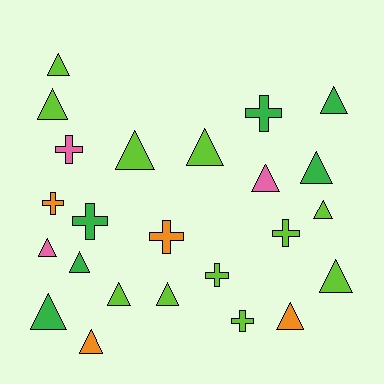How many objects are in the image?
There are 24 objects.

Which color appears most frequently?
Lime, with 11 objects.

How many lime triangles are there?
There are 8 lime triangles.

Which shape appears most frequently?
Triangle, with 16 objects.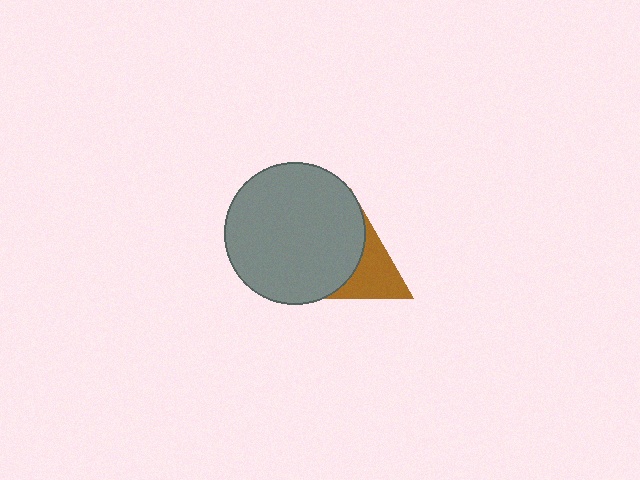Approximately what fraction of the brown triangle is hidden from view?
Roughly 59% of the brown triangle is hidden behind the gray circle.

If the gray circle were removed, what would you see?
You would see the complete brown triangle.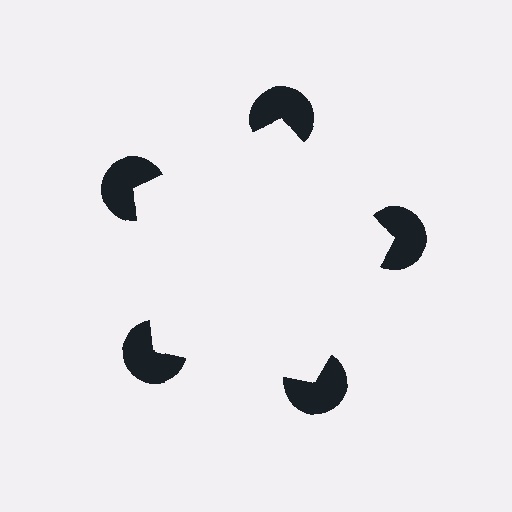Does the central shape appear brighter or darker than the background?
It typically appears slightly brighter than the background, even though no actual brightness change is drawn.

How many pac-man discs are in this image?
There are 5 — one at each vertex of the illusory pentagon.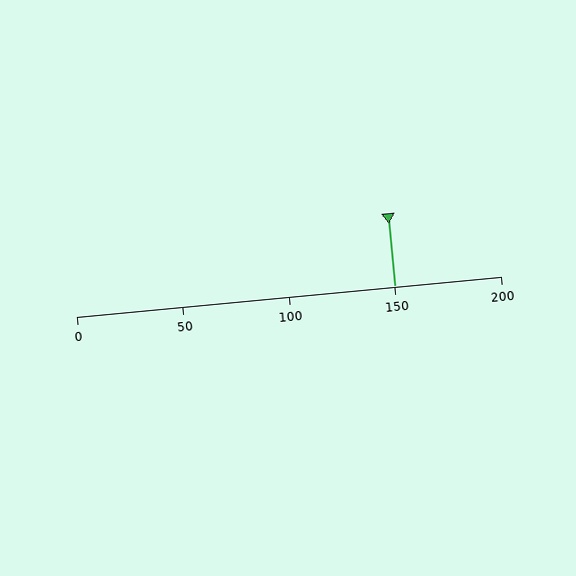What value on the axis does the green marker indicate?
The marker indicates approximately 150.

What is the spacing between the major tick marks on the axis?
The major ticks are spaced 50 apart.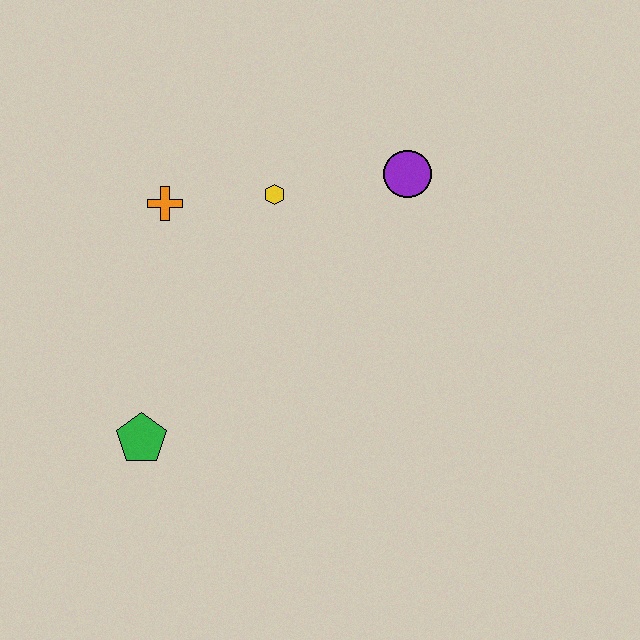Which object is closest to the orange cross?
The yellow hexagon is closest to the orange cross.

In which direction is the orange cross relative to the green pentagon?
The orange cross is above the green pentagon.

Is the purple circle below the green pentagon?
No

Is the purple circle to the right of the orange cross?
Yes